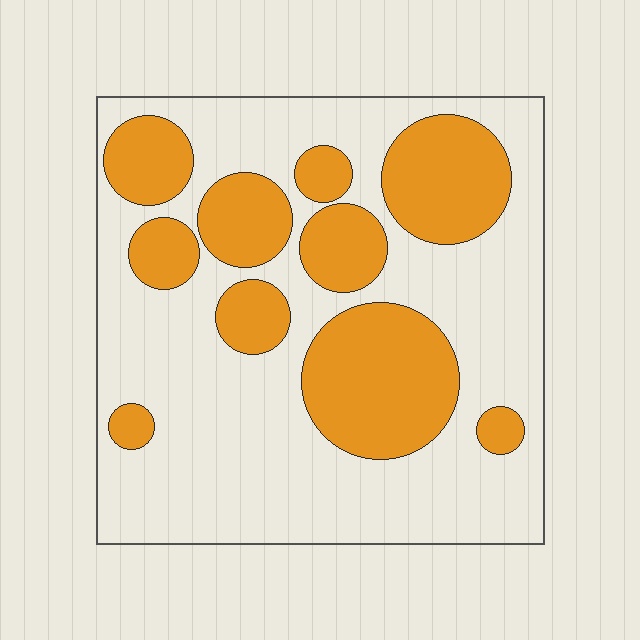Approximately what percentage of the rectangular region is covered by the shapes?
Approximately 35%.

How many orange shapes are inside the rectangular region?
10.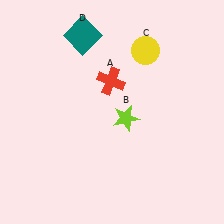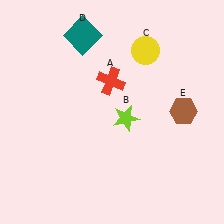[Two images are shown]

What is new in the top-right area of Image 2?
A brown hexagon (E) was added in the top-right area of Image 2.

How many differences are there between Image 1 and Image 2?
There is 1 difference between the two images.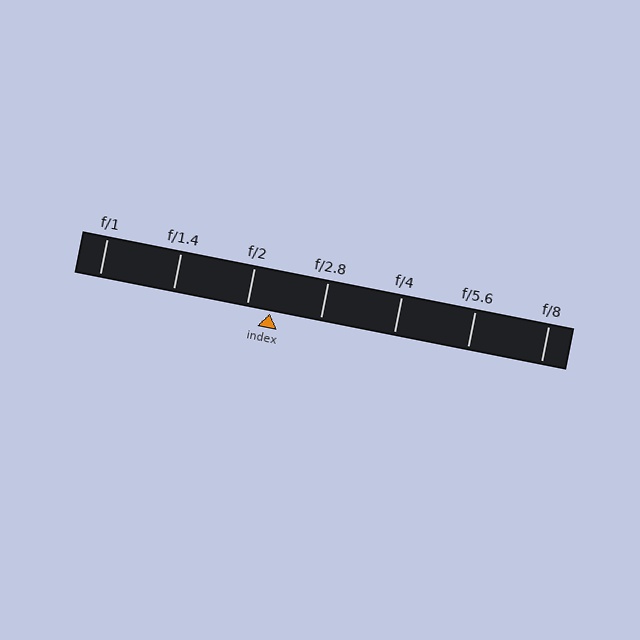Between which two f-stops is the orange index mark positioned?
The index mark is between f/2 and f/2.8.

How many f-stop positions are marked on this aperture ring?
There are 7 f-stop positions marked.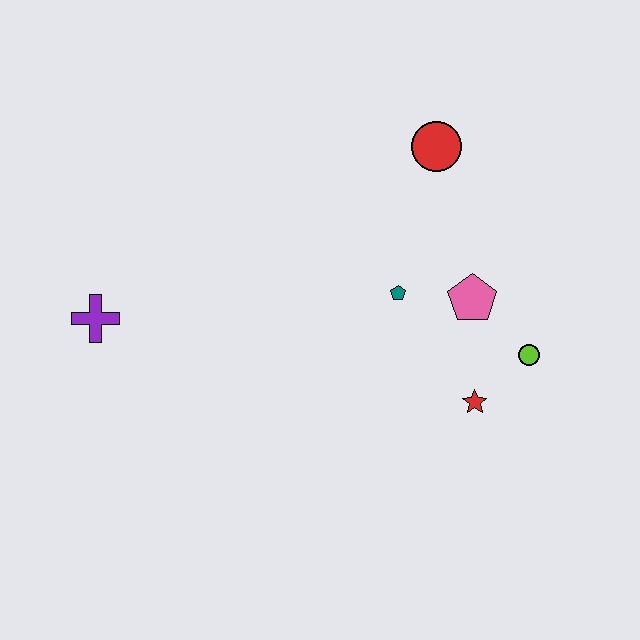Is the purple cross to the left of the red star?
Yes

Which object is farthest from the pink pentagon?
The purple cross is farthest from the pink pentagon.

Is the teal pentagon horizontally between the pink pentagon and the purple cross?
Yes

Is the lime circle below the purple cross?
Yes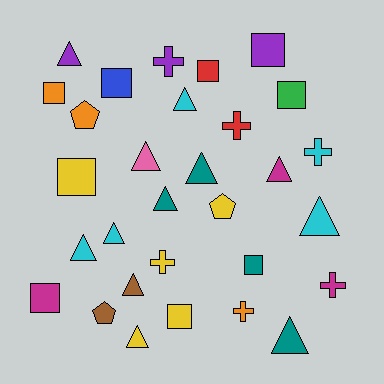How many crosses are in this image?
There are 6 crosses.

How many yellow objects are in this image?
There are 5 yellow objects.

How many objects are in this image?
There are 30 objects.